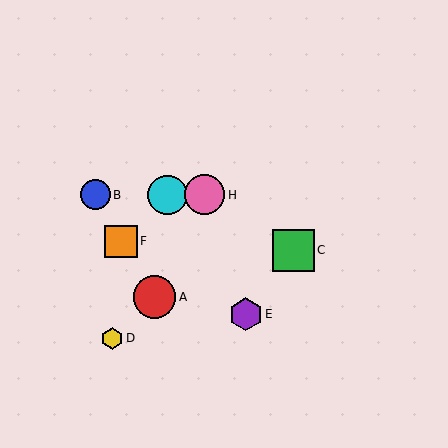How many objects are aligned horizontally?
3 objects (B, G, H) are aligned horizontally.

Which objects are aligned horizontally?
Objects B, G, H are aligned horizontally.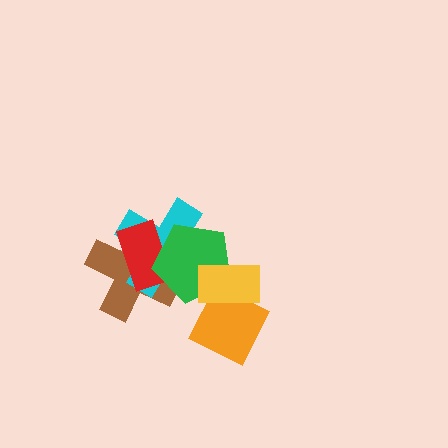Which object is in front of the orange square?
The yellow rectangle is in front of the orange square.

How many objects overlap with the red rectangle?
3 objects overlap with the red rectangle.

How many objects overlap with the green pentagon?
4 objects overlap with the green pentagon.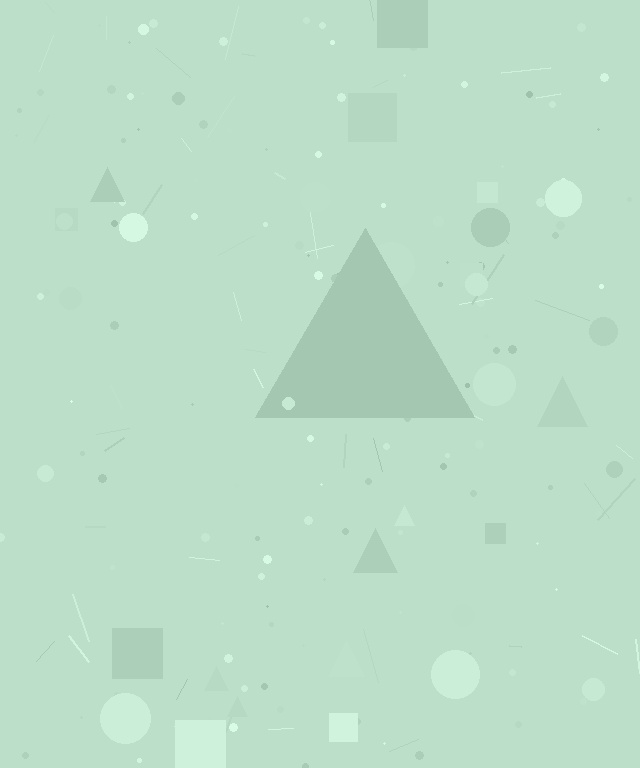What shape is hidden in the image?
A triangle is hidden in the image.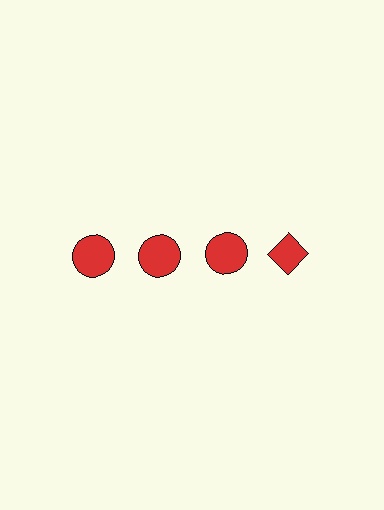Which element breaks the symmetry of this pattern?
The red diamond in the top row, second from right column breaks the symmetry. All other shapes are red circles.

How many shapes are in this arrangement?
There are 4 shapes arranged in a grid pattern.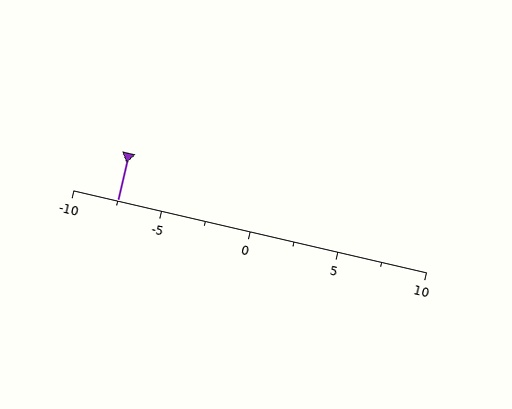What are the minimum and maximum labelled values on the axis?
The axis runs from -10 to 10.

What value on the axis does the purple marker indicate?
The marker indicates approximately -7.5.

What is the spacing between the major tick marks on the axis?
The major ticks are spaced 5 apart.